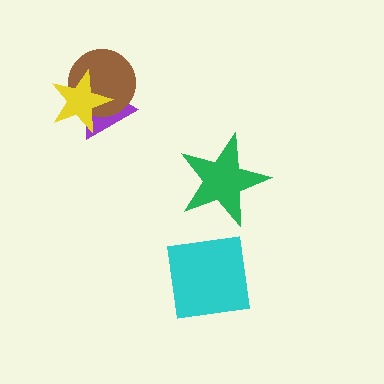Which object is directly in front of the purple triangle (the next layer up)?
The brown circle is directly in front of the purple triangle.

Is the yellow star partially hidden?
No, no other shape covers it.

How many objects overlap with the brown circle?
2 objects overlap with the brown circle.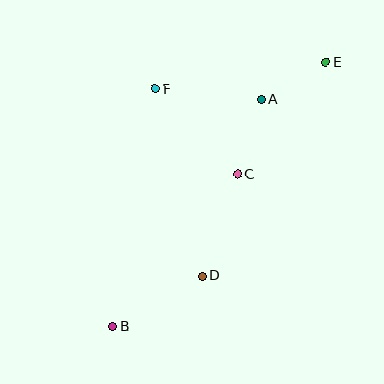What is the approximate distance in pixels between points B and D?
The distance between B and D is approximately 102 pixels.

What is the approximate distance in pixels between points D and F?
The distance between D and F is approximately 193 pixels.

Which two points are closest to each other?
Points A and E are closest to each other.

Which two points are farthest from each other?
Points B and E are farthest from each other.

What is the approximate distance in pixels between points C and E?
The distance between C and E is approximately 142 pixels.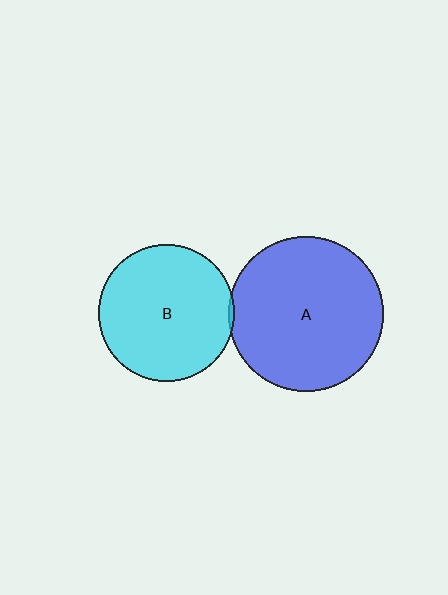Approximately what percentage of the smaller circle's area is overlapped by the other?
Approximately 5%.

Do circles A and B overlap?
Yes.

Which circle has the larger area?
Circle A (blue).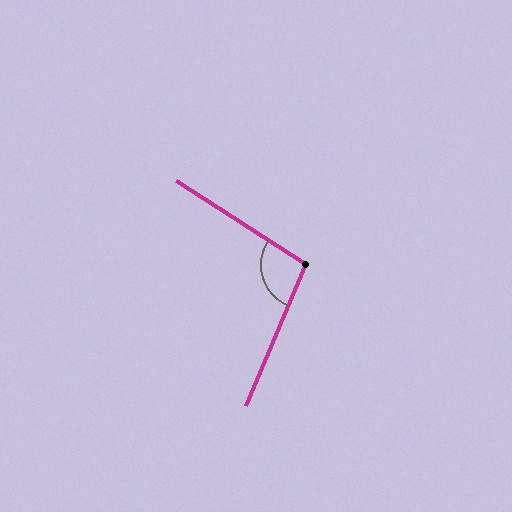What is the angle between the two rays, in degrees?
Approximately 100 degrees.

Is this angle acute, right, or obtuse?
It is obtuse.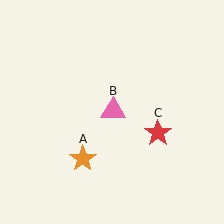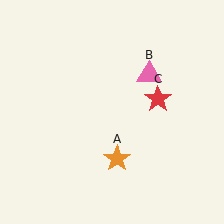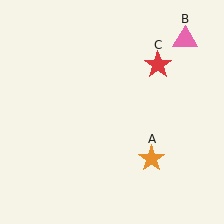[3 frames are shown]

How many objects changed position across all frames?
3 objects changed position: orange star (object A), pink triangle (object B), red star (object C).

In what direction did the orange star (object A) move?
The orange star (object A) moved right.